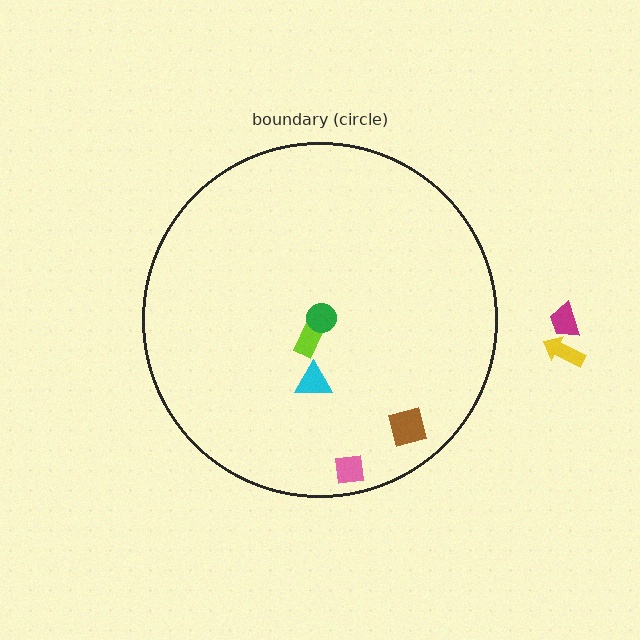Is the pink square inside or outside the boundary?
Inside.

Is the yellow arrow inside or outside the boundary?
Outside.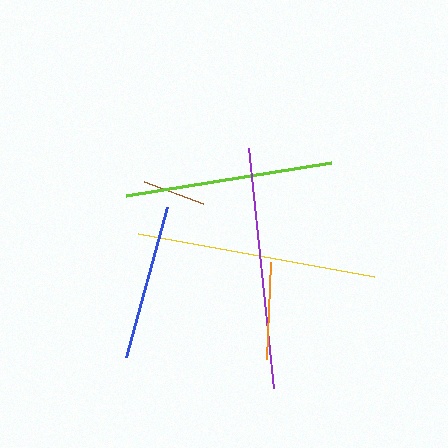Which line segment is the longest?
The purple line is the longest at approximately 241 pixels.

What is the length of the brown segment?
The brown segment is approximately 62 pixels long.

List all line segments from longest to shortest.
From longest to shortest: purple, yellow, lime, blue, orange, brown.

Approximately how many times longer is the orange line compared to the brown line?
The orange line is approximately 1.6 times the length of the brown line.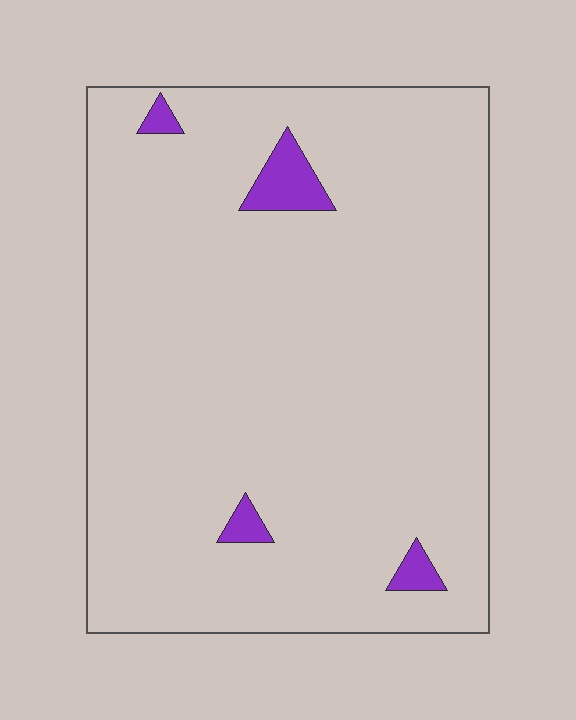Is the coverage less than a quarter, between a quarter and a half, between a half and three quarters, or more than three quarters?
Less than a quarter.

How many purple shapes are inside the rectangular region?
4.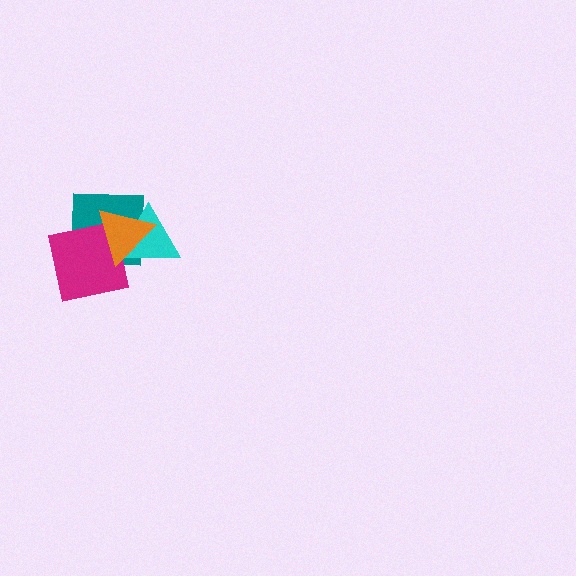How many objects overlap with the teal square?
3 objects overlap with the teal square.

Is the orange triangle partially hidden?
No, no other shape covers it.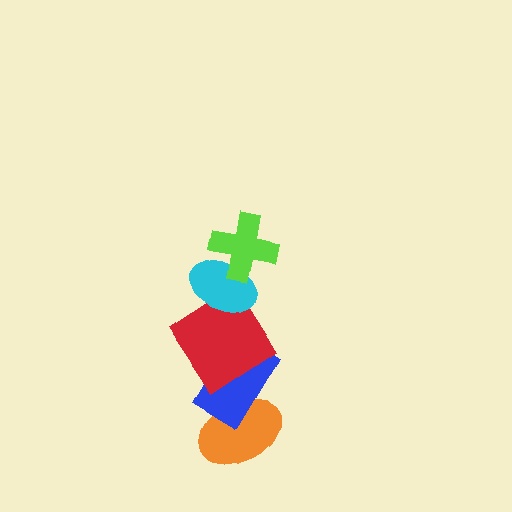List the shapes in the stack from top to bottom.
From top to bottom: the lime cross, the cyan ellipse, the red diamond, the blue rectangle, the orange ellipse.